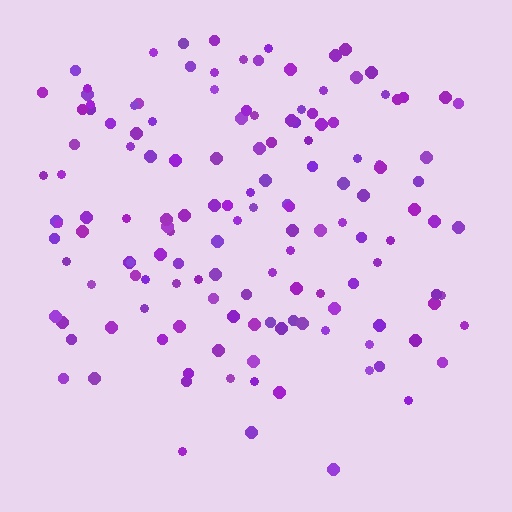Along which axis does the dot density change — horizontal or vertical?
Vertical.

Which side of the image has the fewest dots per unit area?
The bottom.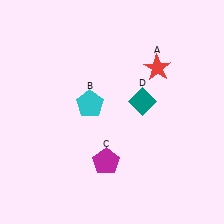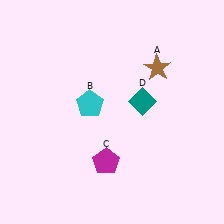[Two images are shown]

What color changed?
The star (A) changed from red in Image 1 to brown in Image 2.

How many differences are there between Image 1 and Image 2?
There is 1 difference between the two images.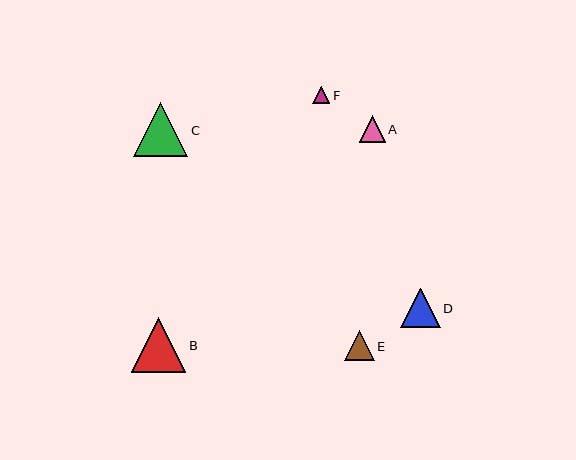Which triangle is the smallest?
Triangle F is the smallest with a size of approximately 17 pixels.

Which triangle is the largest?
Triangle B is the largest with a size of approximately 55 pixels.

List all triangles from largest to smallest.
From largest to smallest: B, C, D, E, A, F.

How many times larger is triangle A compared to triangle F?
Triangle A is approximately 1.5 times the size of triangle F.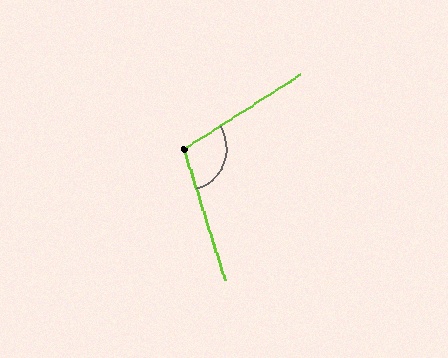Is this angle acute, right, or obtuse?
It is obtuse.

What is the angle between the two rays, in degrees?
Approximately 105 degrees.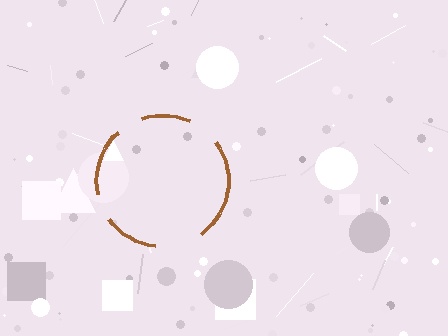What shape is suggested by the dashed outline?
The dashed outline suggests a circle.